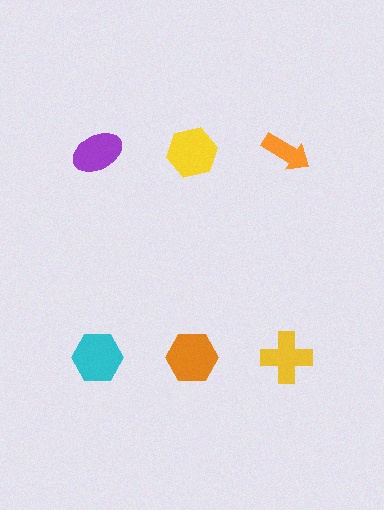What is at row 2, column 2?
An orange hexagon.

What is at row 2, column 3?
A yellow cross.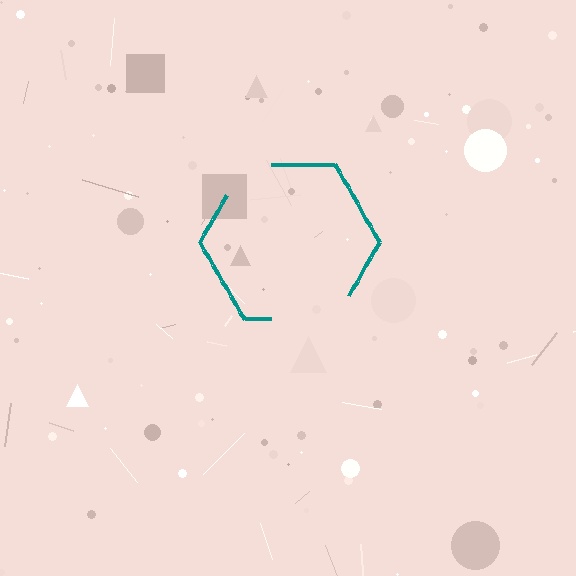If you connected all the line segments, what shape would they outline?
They would outline a hexagon.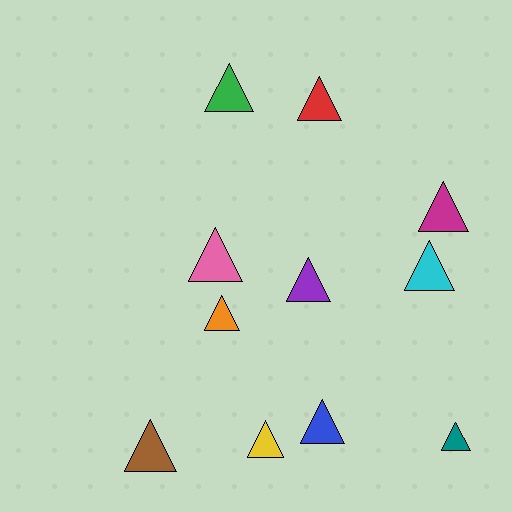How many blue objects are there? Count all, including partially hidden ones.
There is 1 blue object.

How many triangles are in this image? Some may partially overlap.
There are 11 triangles.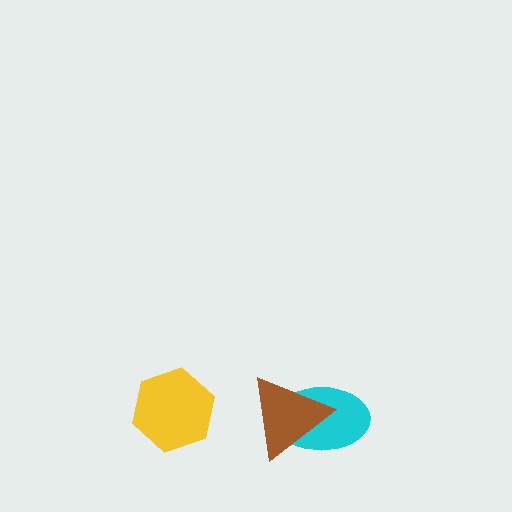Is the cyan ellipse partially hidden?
Yes, it is partially covered by another shape.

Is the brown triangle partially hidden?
No, no other shape covers it.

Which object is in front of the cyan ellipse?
The brown triangle is in front of the cyan ellipse.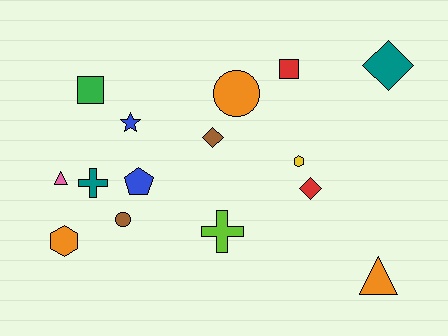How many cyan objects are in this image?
There are no cyan objects.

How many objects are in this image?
There are 15 objects.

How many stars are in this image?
There is 1 star.